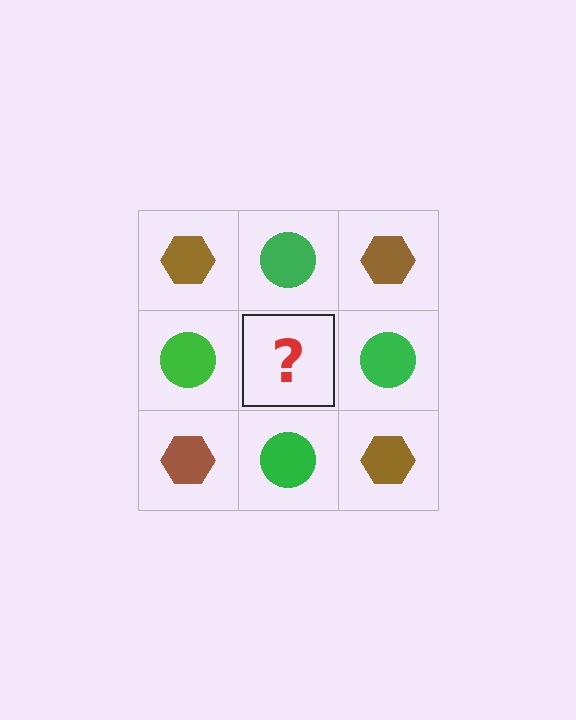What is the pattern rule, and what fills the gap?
The rule is that it alternates brown hexagon and green circle in a checkerboard pattern. The gap should be filled with a brown hexagon.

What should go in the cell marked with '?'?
The missing cell should contain a brown hexagon.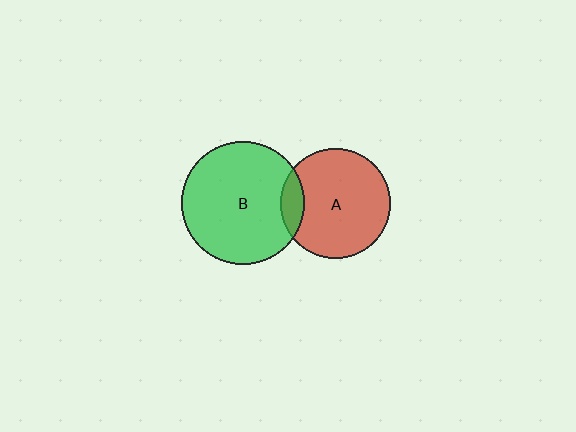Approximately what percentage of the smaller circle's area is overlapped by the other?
Approximately 10%.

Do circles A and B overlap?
Yes.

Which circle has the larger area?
Circle B (green).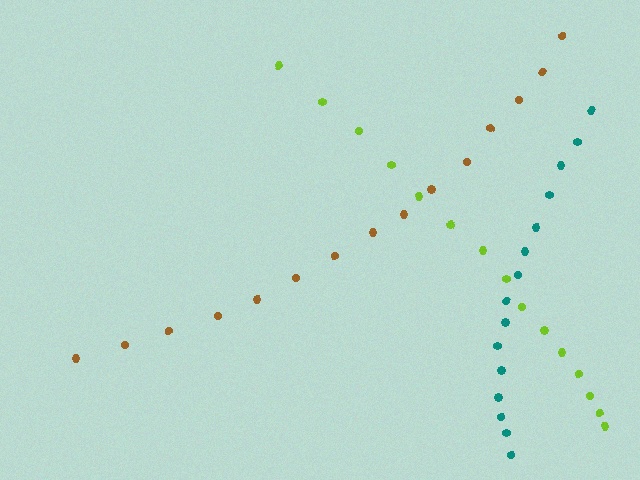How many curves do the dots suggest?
There are 3 distinct paths.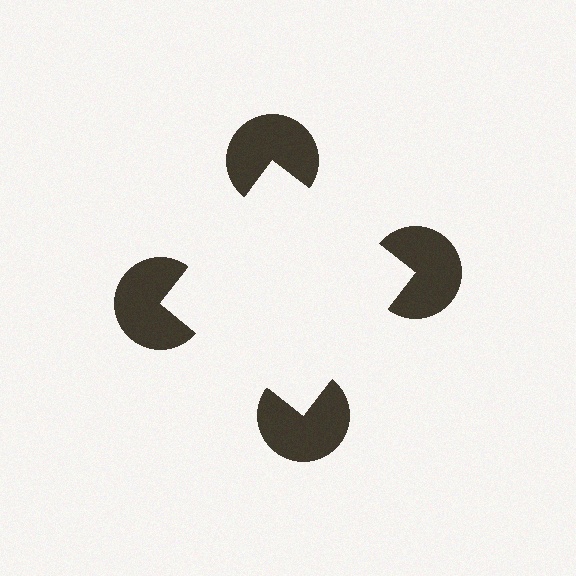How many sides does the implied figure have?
4 sides.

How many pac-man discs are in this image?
There are 4 — one at each vertex of the illusory square.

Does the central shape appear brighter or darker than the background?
It typically appears slightly brighter than the background, even though no actual brightness change is drawn.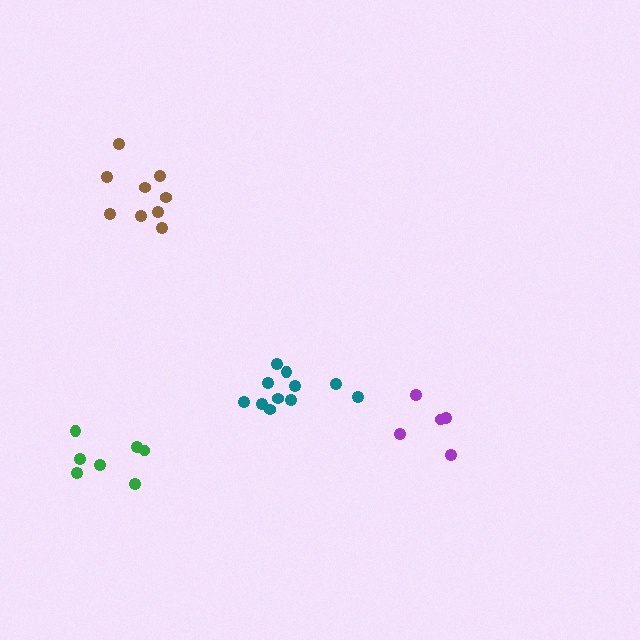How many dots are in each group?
Group 1: 7 dots, Group 2: 11 dots, Group 3: 5 dots, Group 4: 9 dots (32 total).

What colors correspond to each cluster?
The clusters are colored: green, teal, purple, brown.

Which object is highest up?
The brown cluster is topmost.